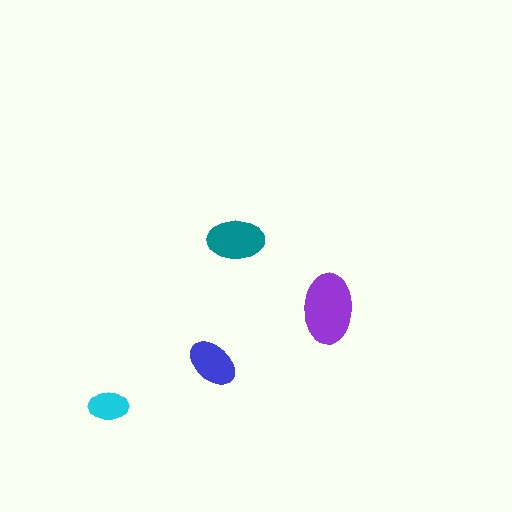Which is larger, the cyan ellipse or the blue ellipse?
The blue one.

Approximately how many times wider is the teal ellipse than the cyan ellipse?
About 1.5 times wider.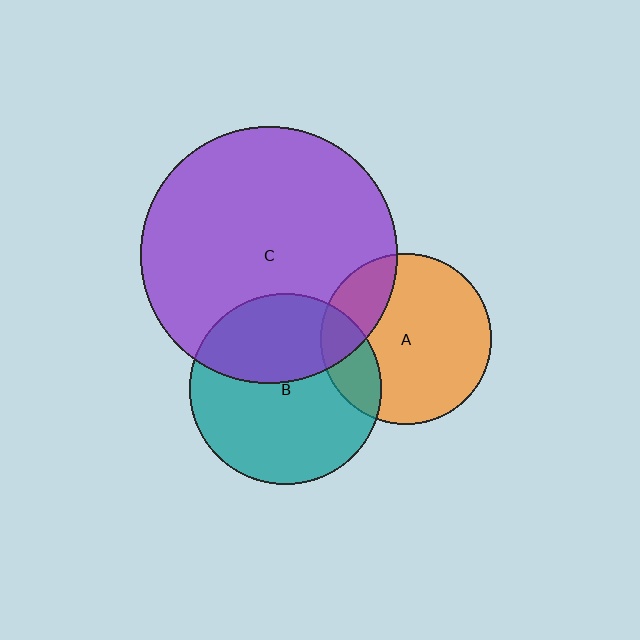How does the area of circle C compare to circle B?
Approximately 1.8 times.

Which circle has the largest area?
Circle C (purple).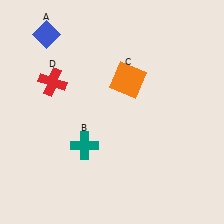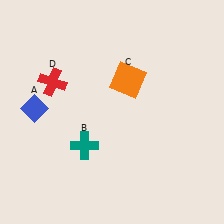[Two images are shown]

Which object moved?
The blue diamond (A) moved down.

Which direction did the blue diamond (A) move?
The blue diamond (A) moved down.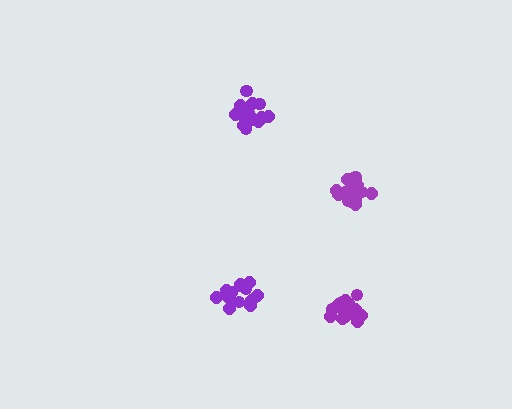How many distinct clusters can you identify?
There are 4 distinct clusters.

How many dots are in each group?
Group 1: 16 dots, Group 2: 14 dots, Group 3: 16 dots, Group 4: 16 dots (62 total).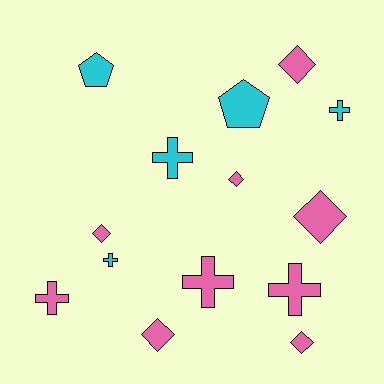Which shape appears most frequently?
Cross, with 6 objects.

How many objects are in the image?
There are 14 objects.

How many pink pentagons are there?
There are no pink pentagons.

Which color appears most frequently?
Pink, with 9 objects.